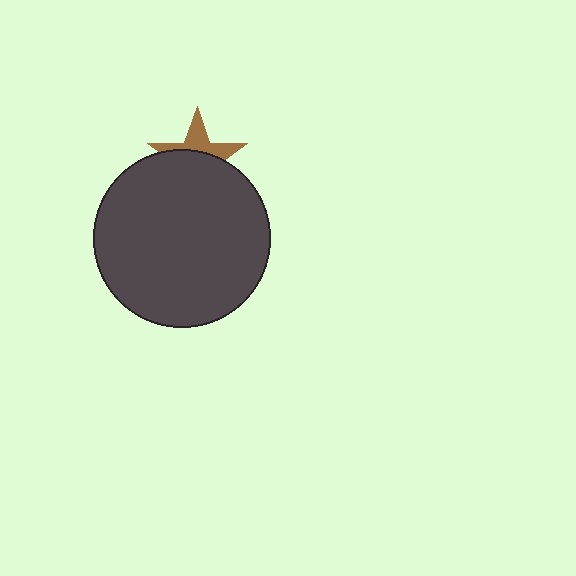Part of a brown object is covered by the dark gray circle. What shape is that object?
It is a star.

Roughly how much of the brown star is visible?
A small part of it is visible (roughly 39%).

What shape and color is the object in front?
The object in front is a dark gray circle.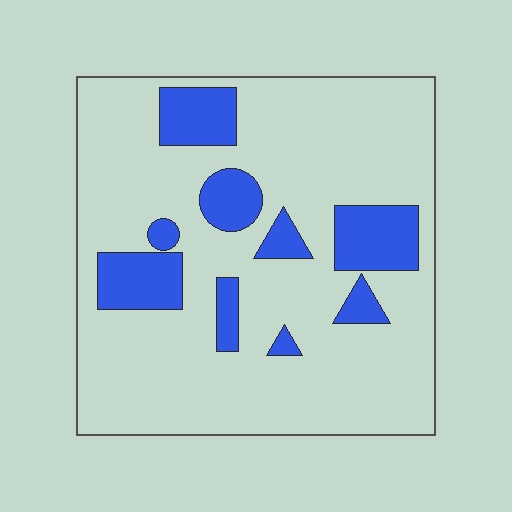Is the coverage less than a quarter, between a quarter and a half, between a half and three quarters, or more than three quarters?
Less than a quarter.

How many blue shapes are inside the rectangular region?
9.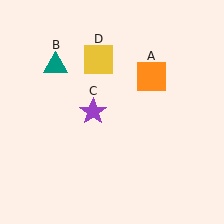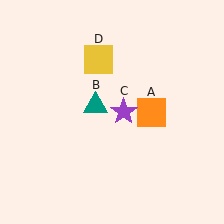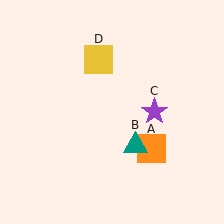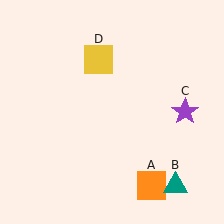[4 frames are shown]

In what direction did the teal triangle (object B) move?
The teal triangle (object B) moved down and to the right.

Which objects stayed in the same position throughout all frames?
Yellow square (object D) remained stationary.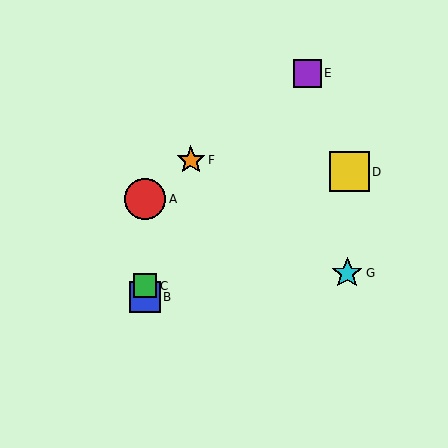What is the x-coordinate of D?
Object D is at x≈349.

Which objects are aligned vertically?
Objects A, B, C are aligned vertically.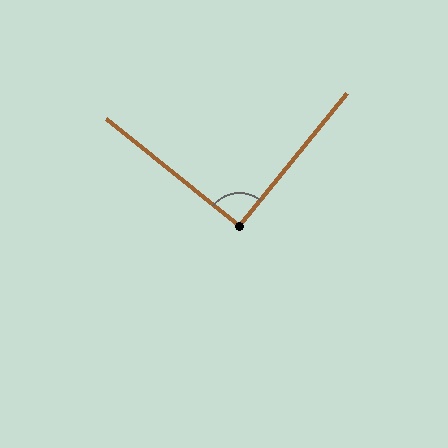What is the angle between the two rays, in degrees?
Approximately 90 degrees.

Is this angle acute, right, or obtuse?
It is approximately a right angle.